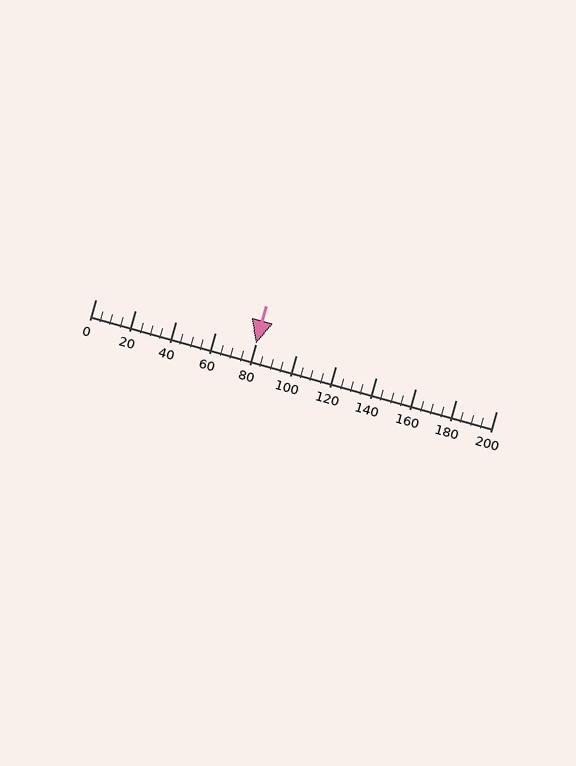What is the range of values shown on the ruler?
The ruler shows values from 0 to 200.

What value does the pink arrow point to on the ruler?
The pink arrow points to approximately 80.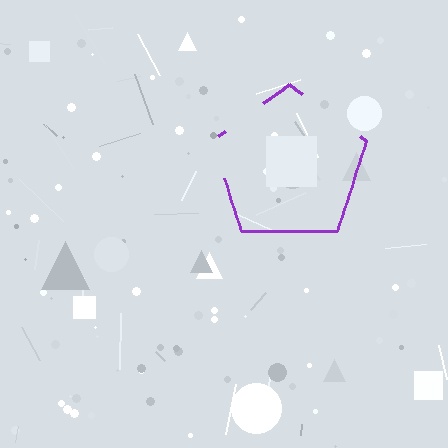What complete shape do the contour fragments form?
The contour fragments form a pentagon.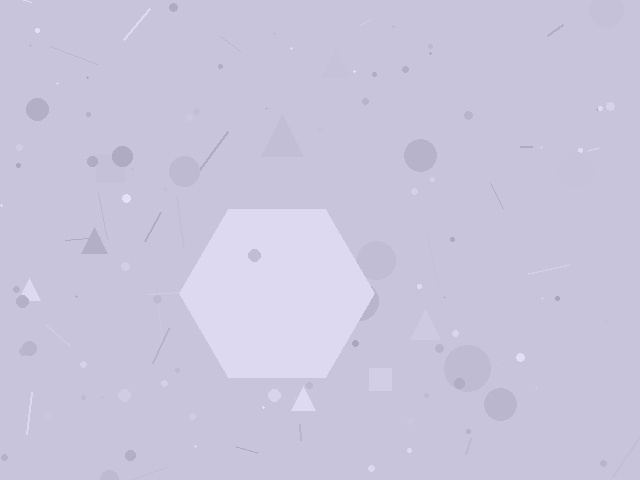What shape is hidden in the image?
A hexagon is hidden in the image.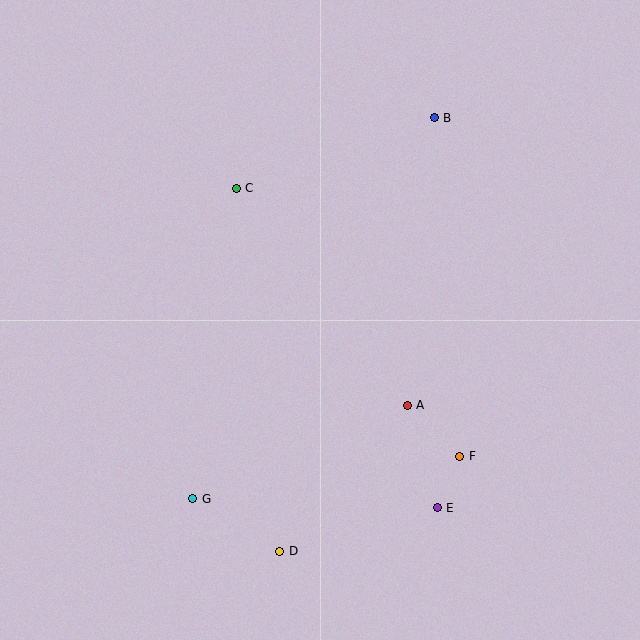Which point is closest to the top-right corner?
Point B is closest to the top-right corner.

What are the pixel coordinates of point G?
Point G is at (193, 499).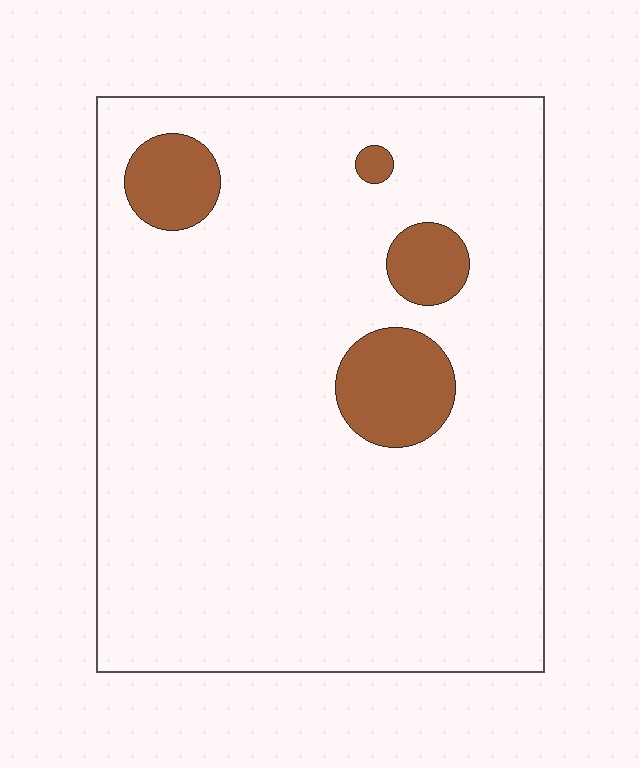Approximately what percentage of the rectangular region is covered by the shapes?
Approximately 10%.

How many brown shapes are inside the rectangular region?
4.